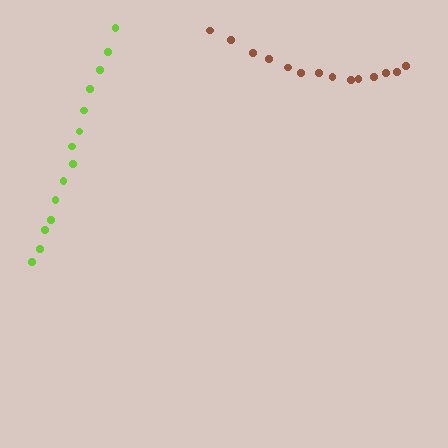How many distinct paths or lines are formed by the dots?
There are 2 distinct paths.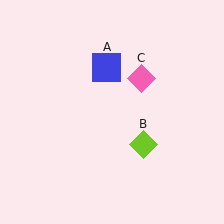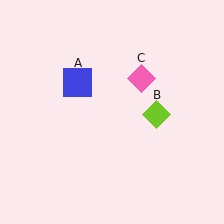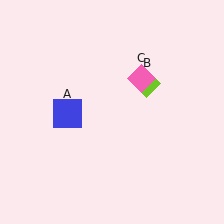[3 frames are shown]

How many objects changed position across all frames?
2 objects changed position: blue square (object A), lime diamond (object B).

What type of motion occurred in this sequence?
The blue square (object A), lime diamond (object B) rotated counterclockwise around the center of the scene.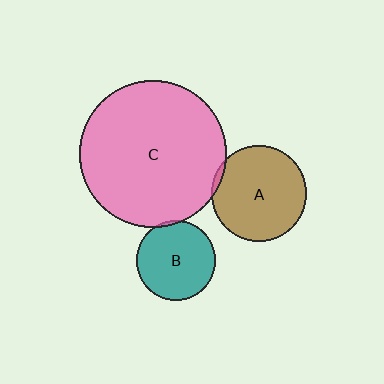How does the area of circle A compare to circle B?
Approximately 1.4 times.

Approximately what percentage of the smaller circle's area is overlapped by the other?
Approximately 5%.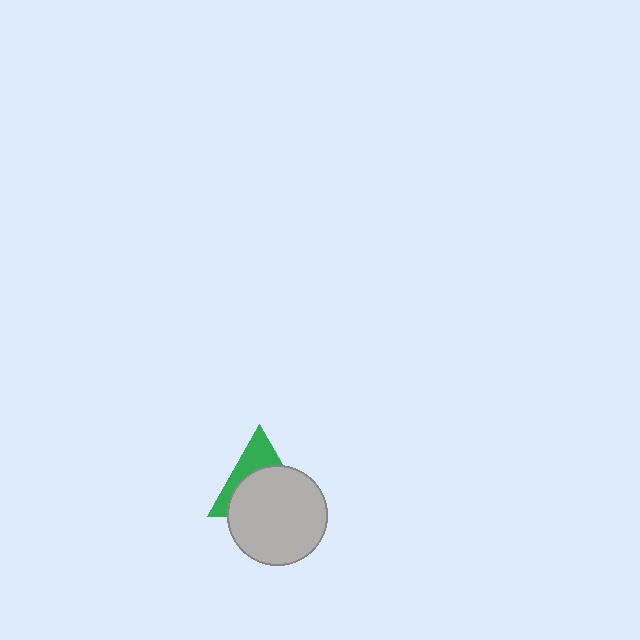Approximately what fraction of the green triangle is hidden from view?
Roughly 63% of the green triangle is hidden behind the light gray circle.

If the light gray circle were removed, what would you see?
You would see the complete green triangle.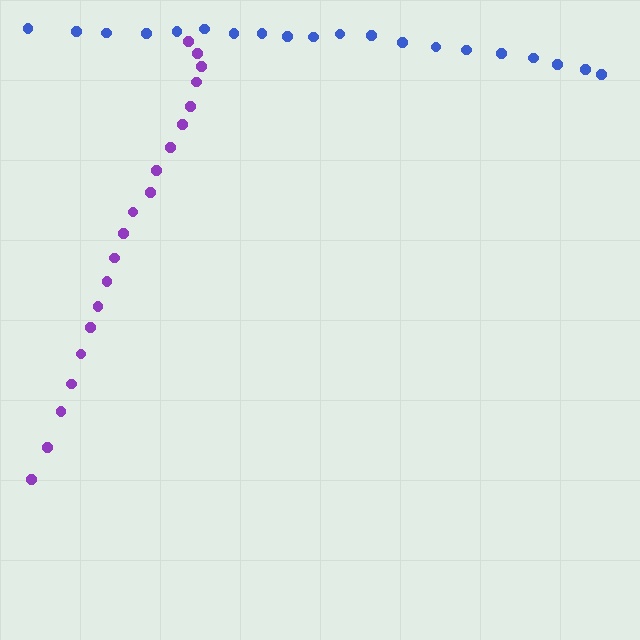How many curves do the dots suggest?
There are 2 distinct paths.